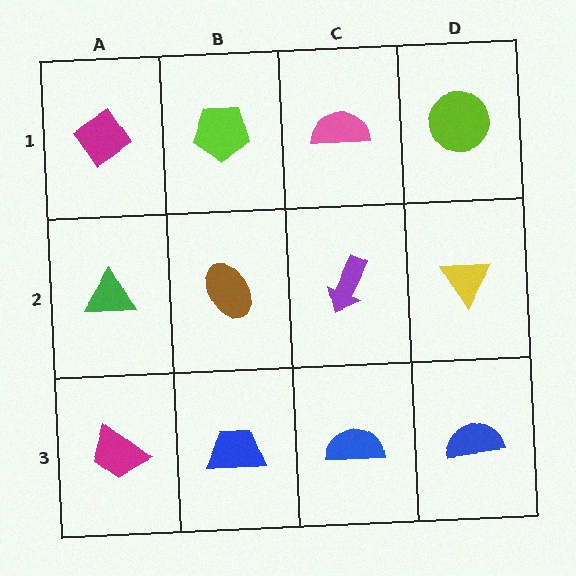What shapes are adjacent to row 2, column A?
A magenta diamond (row 1, column A), a magenta trapezoid (row 3, column A), a brown ellipse (row 2, column B).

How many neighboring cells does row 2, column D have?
3.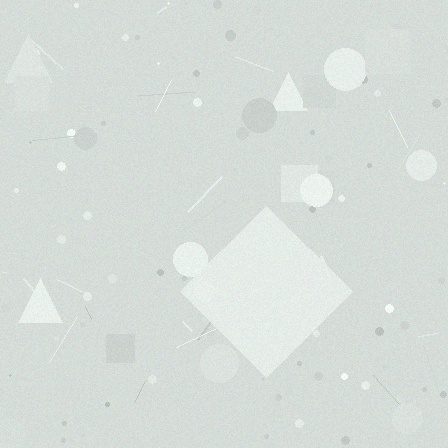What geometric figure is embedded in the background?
A diamond is embedded in the background.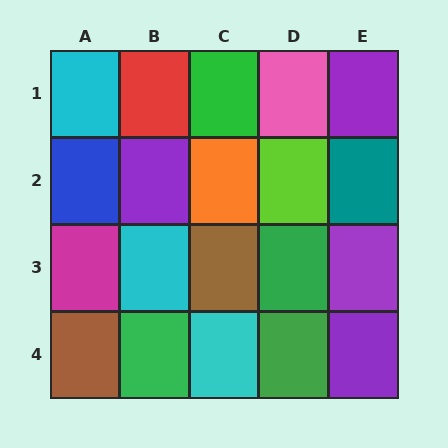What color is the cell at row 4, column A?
Brown.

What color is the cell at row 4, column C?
Cyan.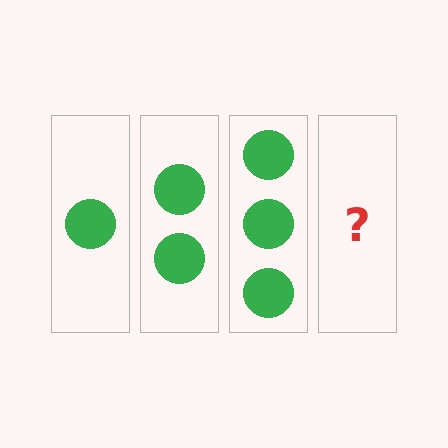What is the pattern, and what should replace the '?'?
The pattern is that each step adds one more circle. The '?' should be 4 circles.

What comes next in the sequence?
The next element should be 4 circles.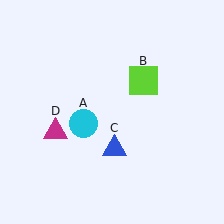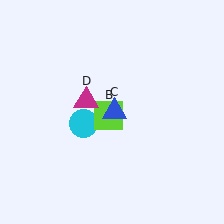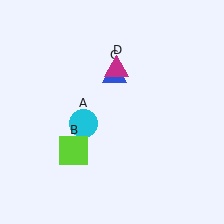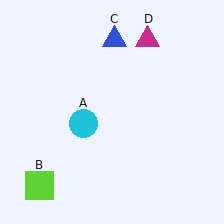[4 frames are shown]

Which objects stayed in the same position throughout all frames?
Cyan circle (object A) remained stationary.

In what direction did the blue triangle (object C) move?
The blue triangle (object C) moved up.